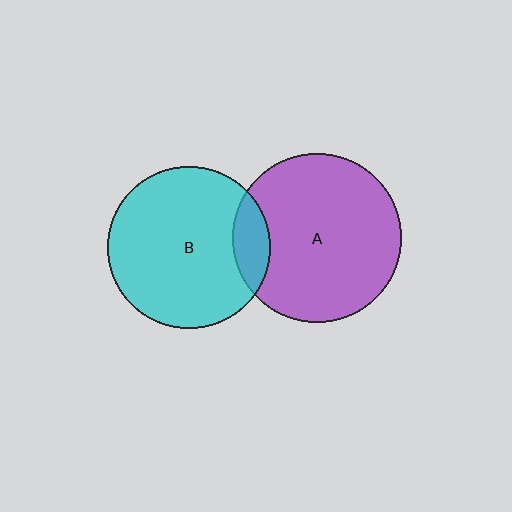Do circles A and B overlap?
Yes.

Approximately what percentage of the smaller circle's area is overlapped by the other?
Approximately 15%.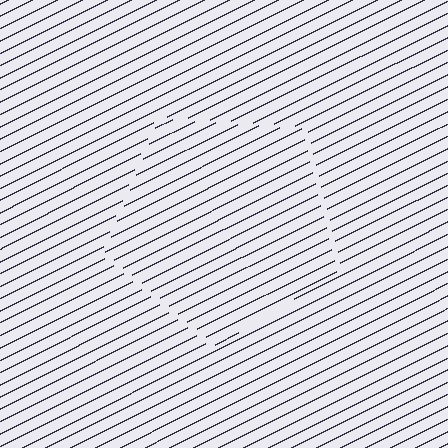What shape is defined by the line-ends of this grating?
An illusory pentagon. The interior of the shape contains the same grating, shifted by half a period — the contour is defined by the phase discontinuity where line-ends from the inner and outer gratings abut.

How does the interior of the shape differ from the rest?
The interior of the shape contains the same grating, shifted by half a period — the contour is defined by the phase discontinuity where line-ends from the inner and outer gratings abut.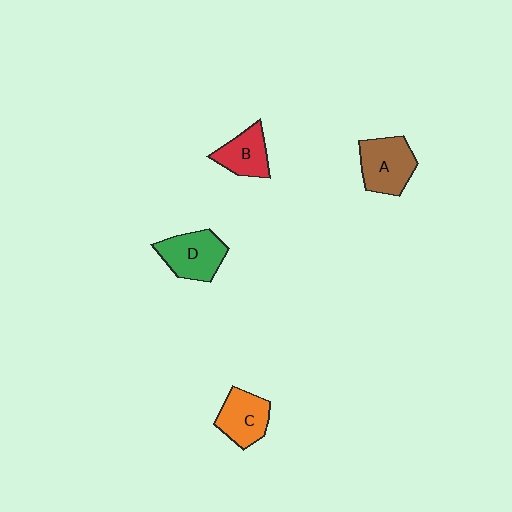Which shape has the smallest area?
Shape B (red).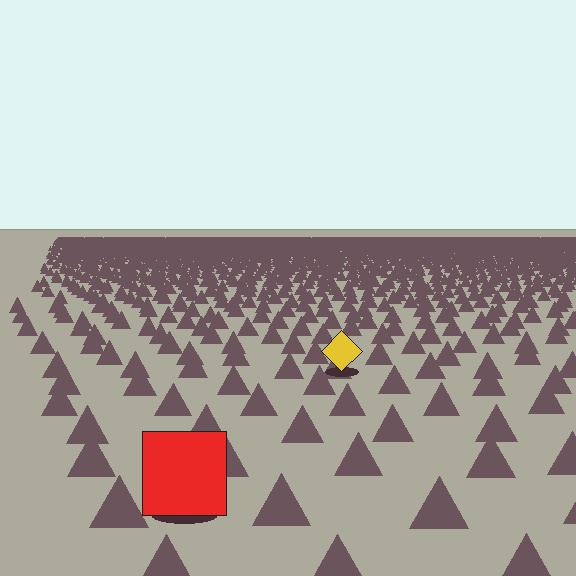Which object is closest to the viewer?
The red square is closest. The texture marks near it are larger and more spread out.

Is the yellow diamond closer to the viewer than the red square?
No. The red square is closer — you can tell from the texture gradient: the ground texture is coarser near it.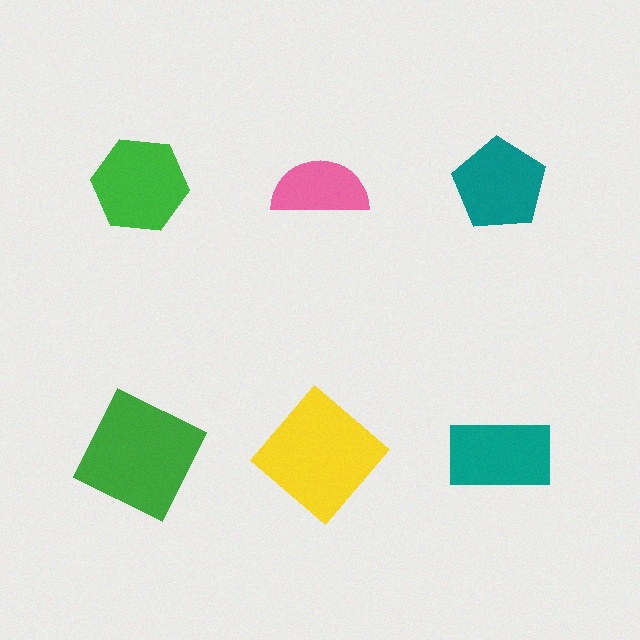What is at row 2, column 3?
A teal rectangle.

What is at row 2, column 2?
A yellow diamond.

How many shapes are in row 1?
3 shapes.